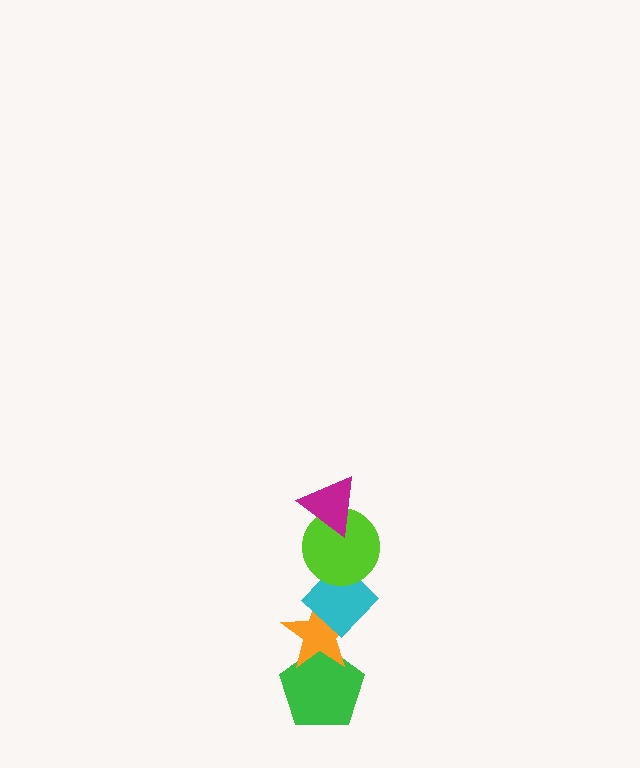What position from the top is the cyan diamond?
The cyan diamond is 3rd from the top.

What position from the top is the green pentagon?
The green pentagon is 5th from the top.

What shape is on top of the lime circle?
The magenta triangle is on top of the lime circle.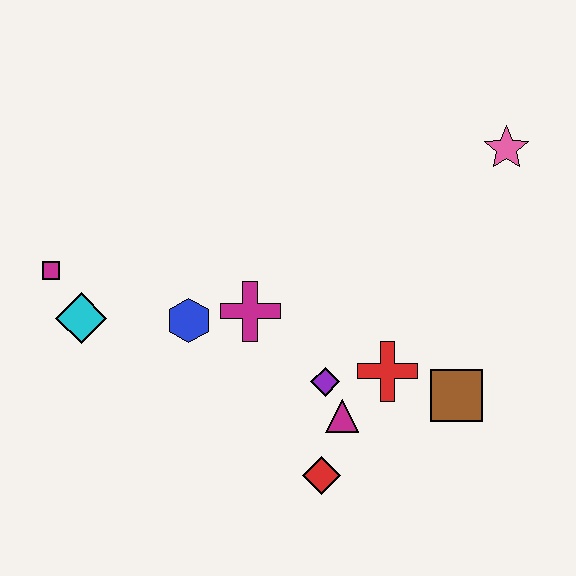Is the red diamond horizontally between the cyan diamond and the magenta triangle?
Yes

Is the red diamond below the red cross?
Yes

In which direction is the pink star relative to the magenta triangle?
The pink star is above the magenta triangle.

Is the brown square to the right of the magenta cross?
Yes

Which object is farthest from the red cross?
The magenta square is farthest from the red cross.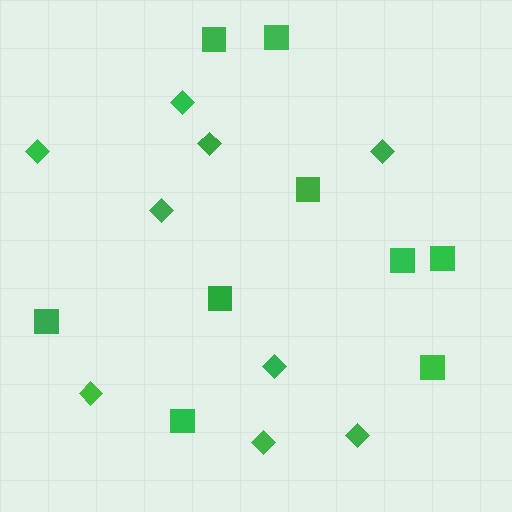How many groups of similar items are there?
There are 2 groups: one group of squares (9) and one group of diamonds (9).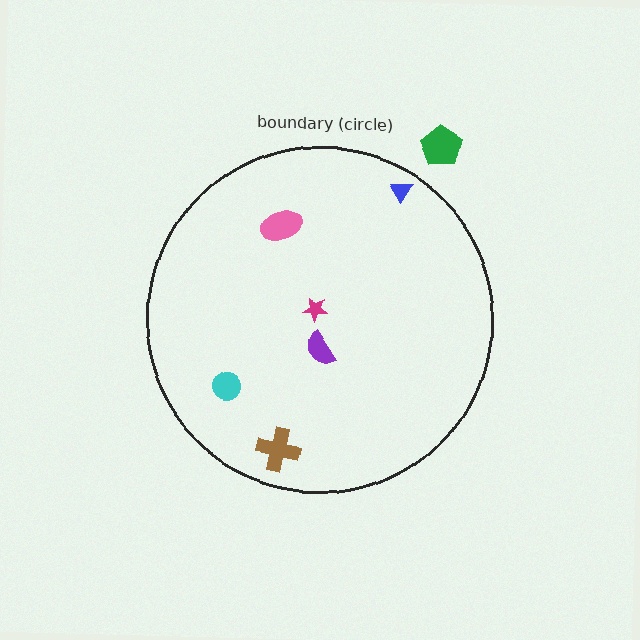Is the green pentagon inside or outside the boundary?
Outside.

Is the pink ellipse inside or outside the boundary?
Inside.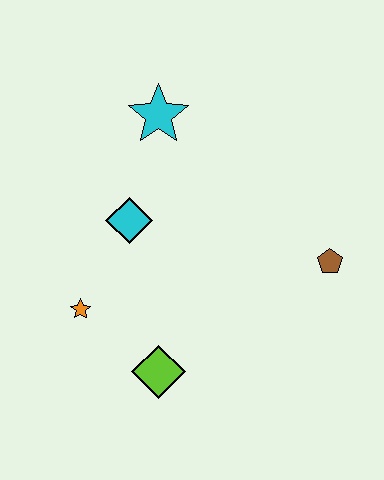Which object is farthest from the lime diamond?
The cyan star is farthest from the lime diamond.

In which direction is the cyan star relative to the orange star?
The cyan star is above the orange star.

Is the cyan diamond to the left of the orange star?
No